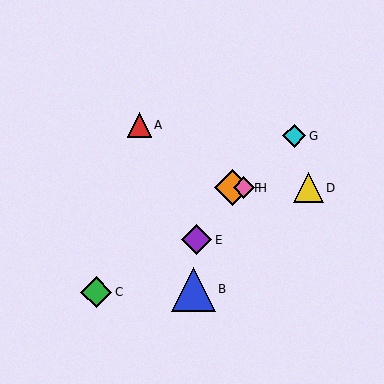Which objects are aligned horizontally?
Objects D, F, H are aligned horizontally.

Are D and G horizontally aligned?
No, D is at y≈188 and G is at y≈136.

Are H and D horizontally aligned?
Yes, both are at y≈188.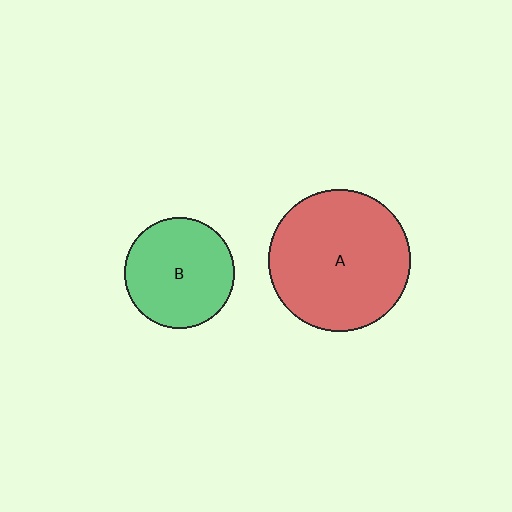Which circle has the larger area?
Circle A (red).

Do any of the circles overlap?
No, none of the circles overlap.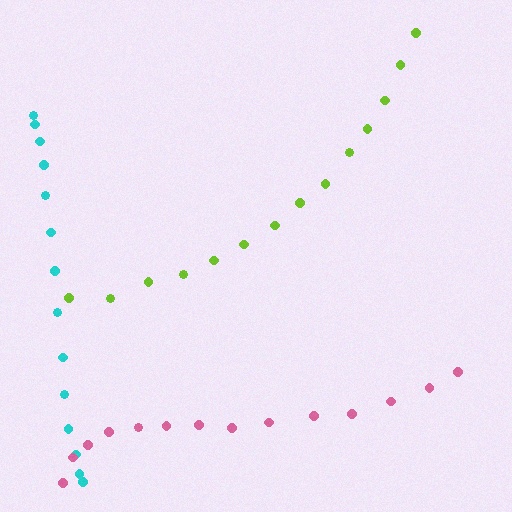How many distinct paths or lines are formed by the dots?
There are 3 distinct paths.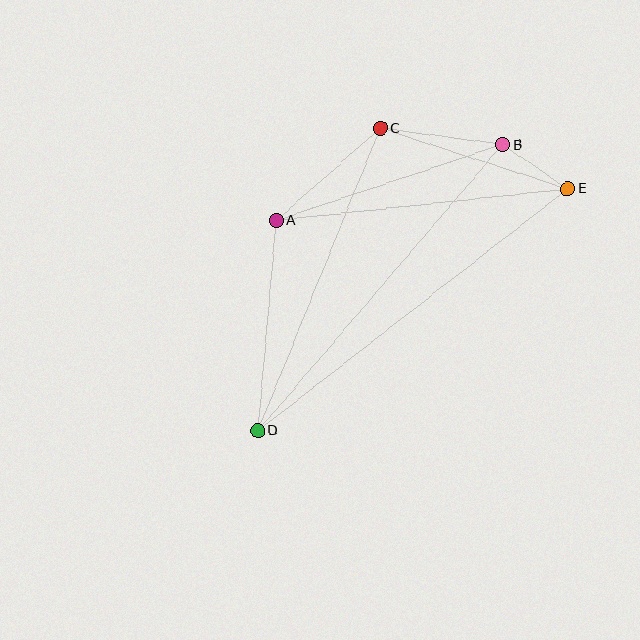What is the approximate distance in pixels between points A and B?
The distance between A and B is approximately 239 pixels.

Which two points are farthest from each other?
Points D and E are farthest from each other.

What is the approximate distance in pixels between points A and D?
The distance between A and D is approximately 211 pixels.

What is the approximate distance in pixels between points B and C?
The distance between B and C is approximately 124 pixels.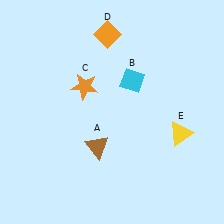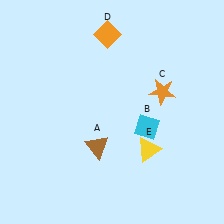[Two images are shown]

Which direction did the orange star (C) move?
The orange star (C) moved right.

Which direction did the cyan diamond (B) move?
The cyan diamond (B) moved down.